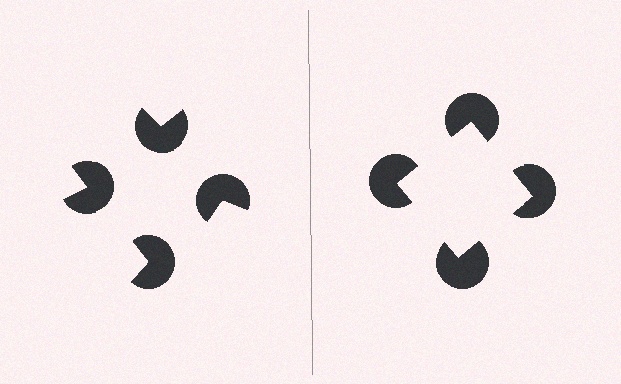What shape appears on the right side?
An illusory square.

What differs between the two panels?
The pac-man discs are positioned identically on both sides; only the wedge orientations differ. On the right they align to a square; on the left they are misaligned.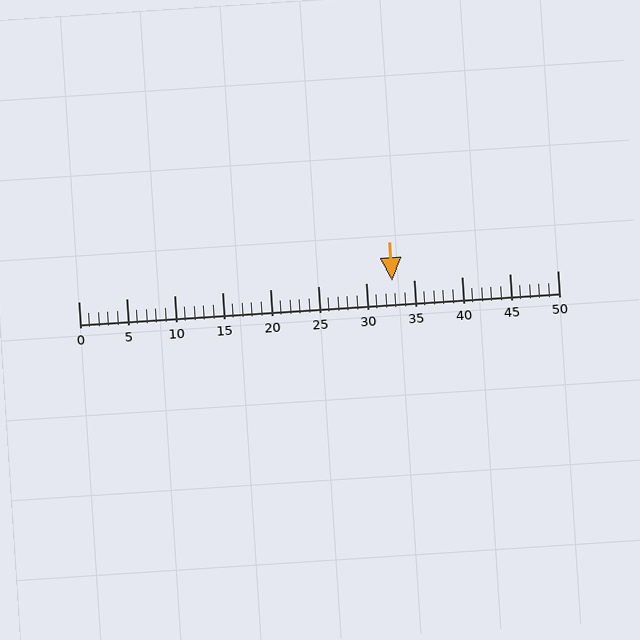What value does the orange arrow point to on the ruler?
The orange arrow points to approximately 33.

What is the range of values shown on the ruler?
The ruler shows values from 0 to 50.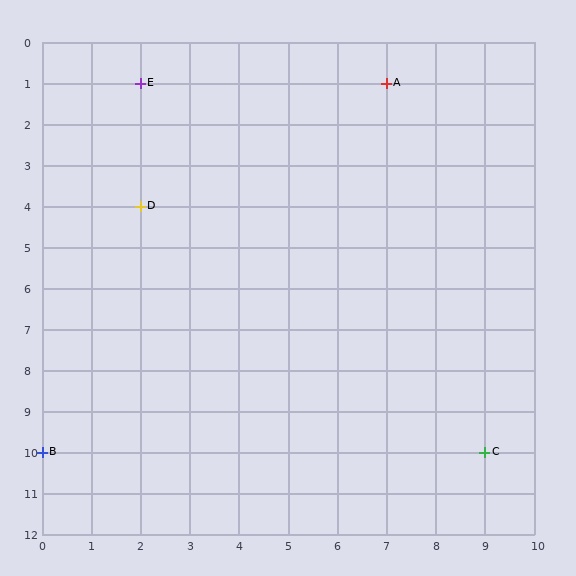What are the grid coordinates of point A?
Point A is at grid coordinates (7, 1).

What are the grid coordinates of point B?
Point B is at grid coordinates (0, 10).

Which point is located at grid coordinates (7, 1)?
Point A is at (7, 1).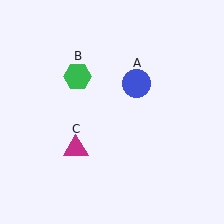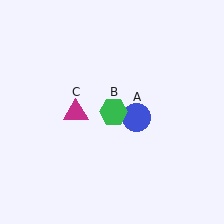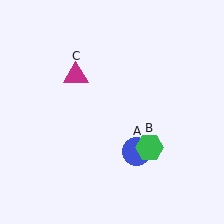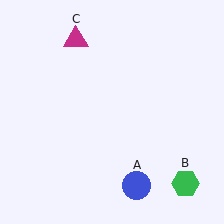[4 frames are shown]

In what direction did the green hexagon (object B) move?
The green hexagon (object B) moved down and to the right.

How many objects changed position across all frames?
3 objects changed position: blue circle (object A), green hexagon (object B), magenta triangle (object C).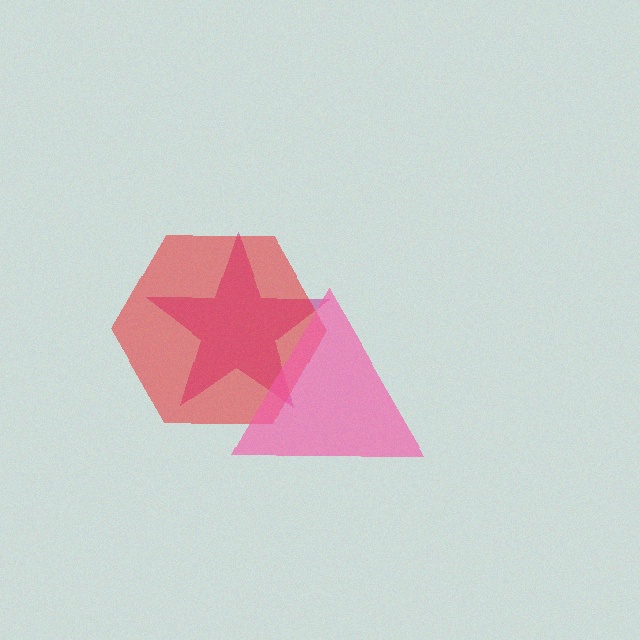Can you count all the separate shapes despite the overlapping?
Yes, there are 3 separate shapes.